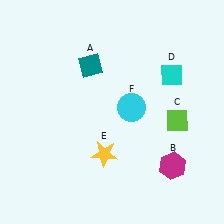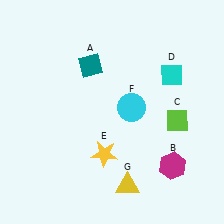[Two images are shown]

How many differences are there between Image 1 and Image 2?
There is 1 difference between the two images.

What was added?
A yellow triangle (G) was added in Image 2.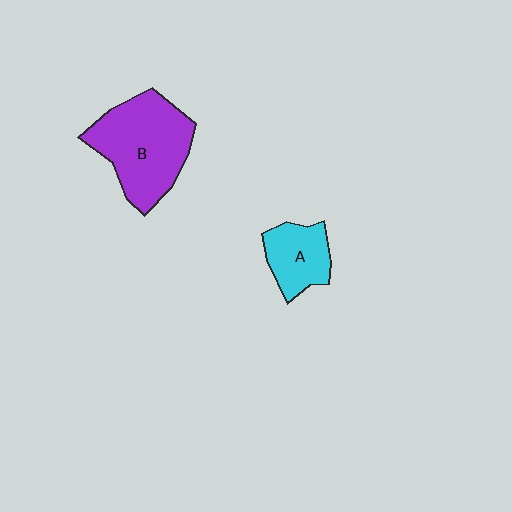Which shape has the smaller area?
Shape A (cyan).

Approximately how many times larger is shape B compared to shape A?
Approximately 2.1 times.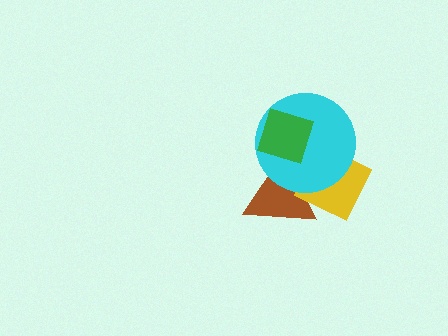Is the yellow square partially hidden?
Yes, it is partially covered by another shape.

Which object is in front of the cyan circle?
The green diamond is in front of the cyan circle.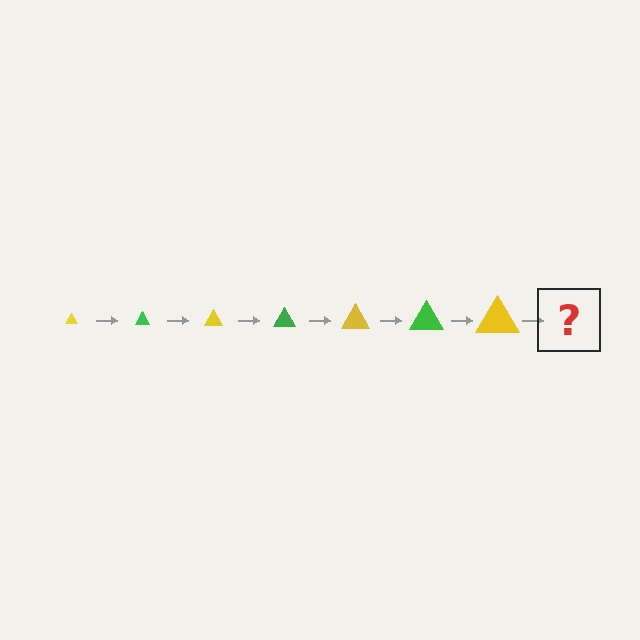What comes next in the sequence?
The next element should be a green triangle, larger than the previous one.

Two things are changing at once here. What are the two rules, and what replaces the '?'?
The two rules are that the triangle grows larger each step and the color cycles through yellow and green. The '?' should be a green triangle, larger than the previous one.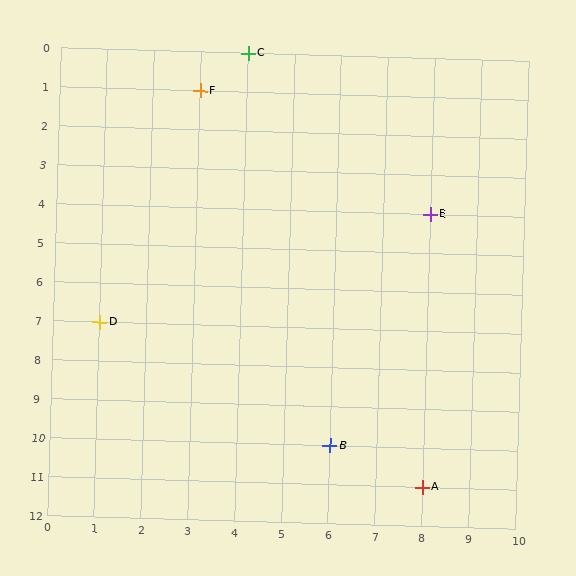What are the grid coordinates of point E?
Point E is at grid coordinates (8, 4).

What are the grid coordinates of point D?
Point D is at grid coordinates (1, 7).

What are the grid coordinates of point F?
Point F is at grid coordinates (3, 1).